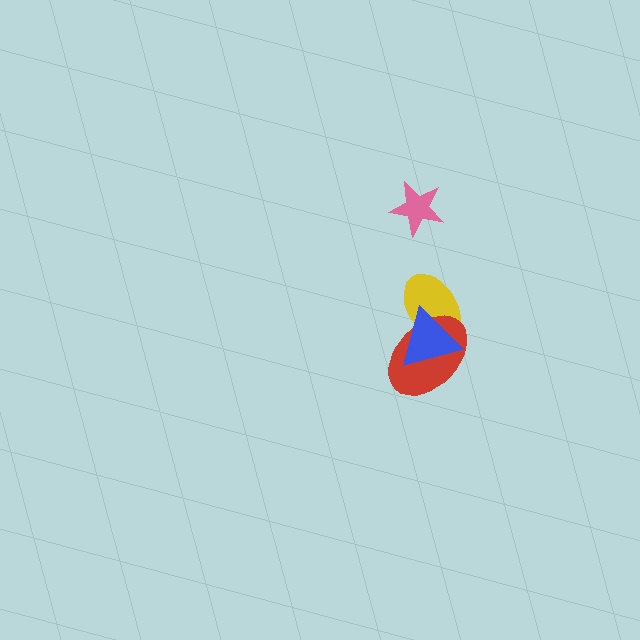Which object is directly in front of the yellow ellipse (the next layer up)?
The red ellipse is directly in front of the yellow ellipse.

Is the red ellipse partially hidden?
Yes, it is partially covered by another shape.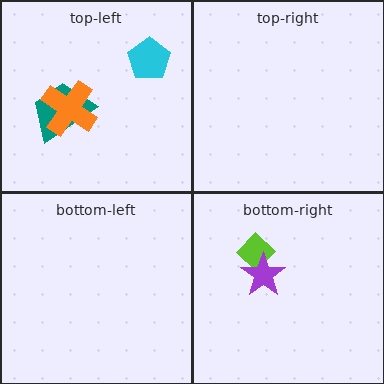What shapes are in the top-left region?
The teal trapezoid, the orange cross, the cyan pentagon.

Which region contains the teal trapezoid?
The top-left region.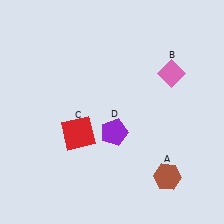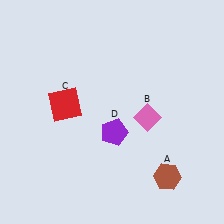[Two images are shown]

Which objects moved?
The objects that moved are: the pink diamond (B), the red square (C).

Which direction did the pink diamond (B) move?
The pink diamond (B) moved down.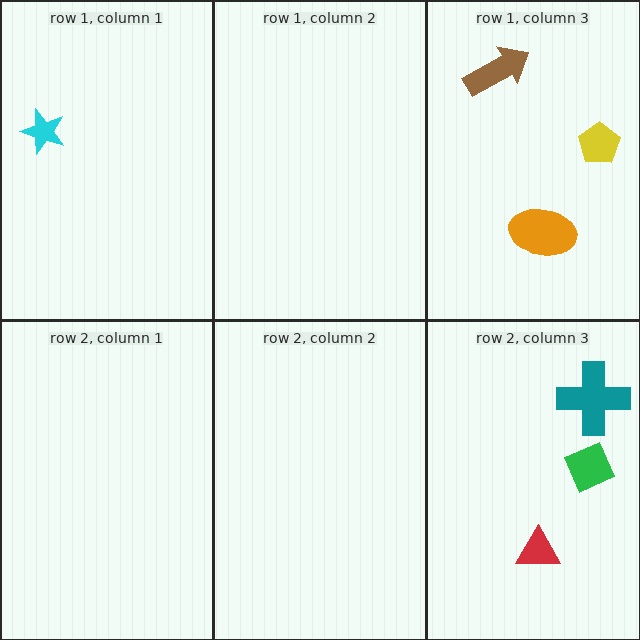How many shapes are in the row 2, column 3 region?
3.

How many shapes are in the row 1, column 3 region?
3.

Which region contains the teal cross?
The row 2, column 3 region.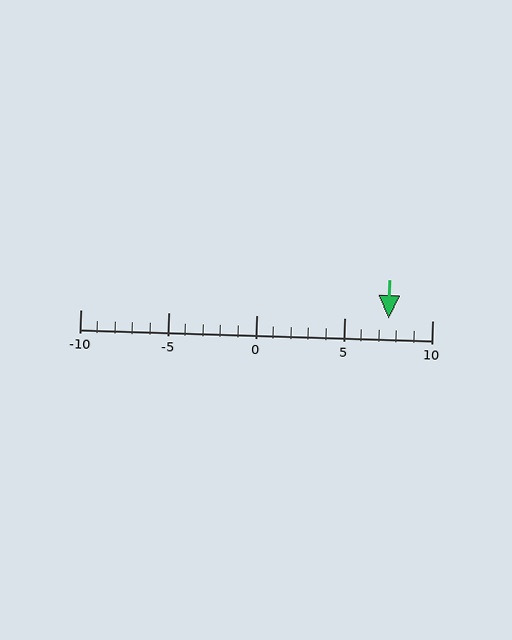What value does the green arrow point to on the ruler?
The green arrow points to approximately 8.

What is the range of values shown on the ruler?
The ruler shows values from -10 to 10.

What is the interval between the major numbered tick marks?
The major tick marks are spaced 5 units apart.